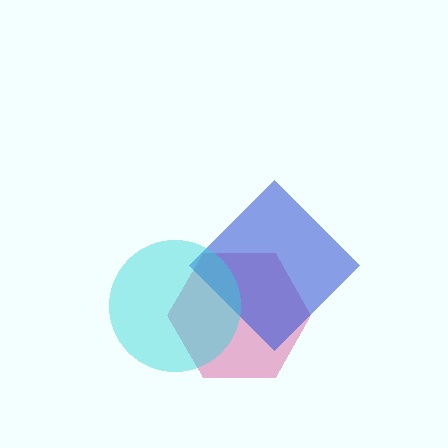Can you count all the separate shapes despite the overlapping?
Yes, there are 3 separate shapes.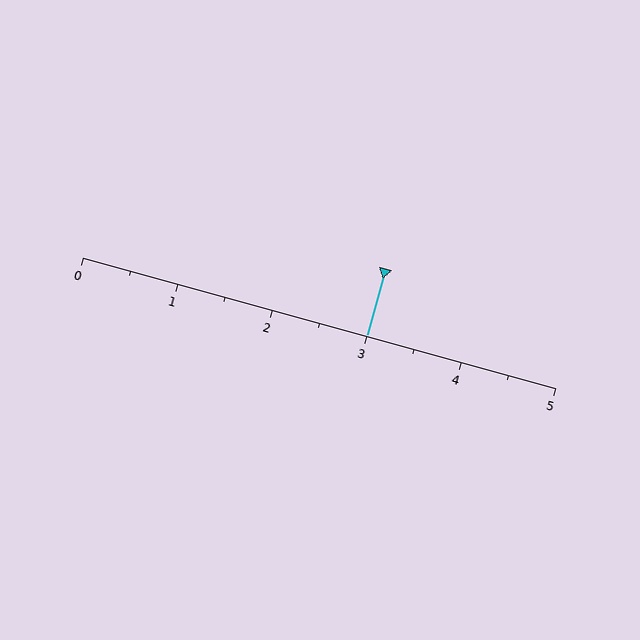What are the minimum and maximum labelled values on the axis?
The axis runs from 0 to 5.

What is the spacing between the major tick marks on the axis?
The major ticks are spaced 1 apart.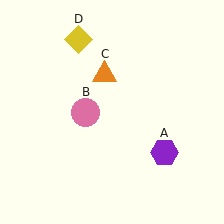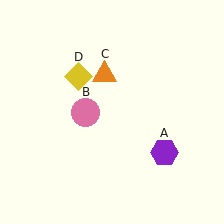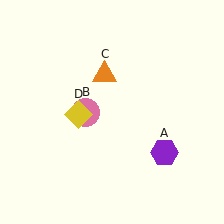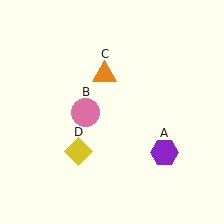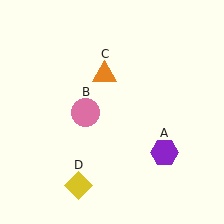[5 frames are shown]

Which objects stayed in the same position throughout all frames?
Purple hexagon (object A) and pink circle (object B) and orange triangle (object C) remained stationary.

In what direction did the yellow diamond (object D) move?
The yellow diamond (object D) moved down.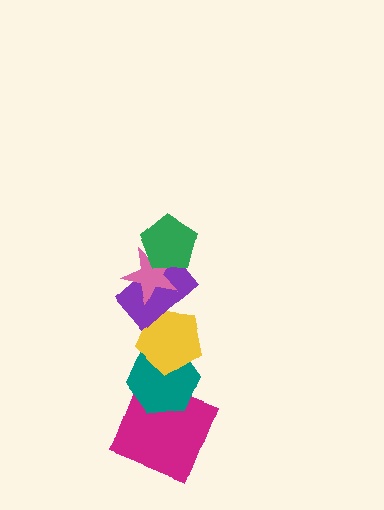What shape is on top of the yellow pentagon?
The purple rectangle is on top of the yellow pentagon.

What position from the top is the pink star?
The pink star is 2nd from the top.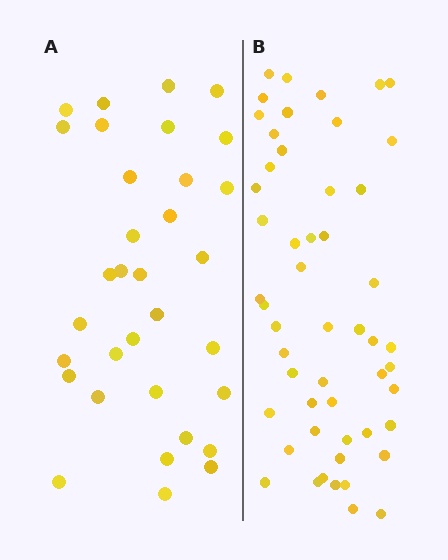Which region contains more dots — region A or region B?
Region B (the right region) has more dots.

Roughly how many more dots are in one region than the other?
Region B has approximately 20 more dots than region A.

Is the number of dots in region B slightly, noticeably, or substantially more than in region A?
Region B has substantially more. The ratio is roughly 1.6 to 1.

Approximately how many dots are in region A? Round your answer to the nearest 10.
About 30 dots. (The exact count is 33, which rounds to 30.)